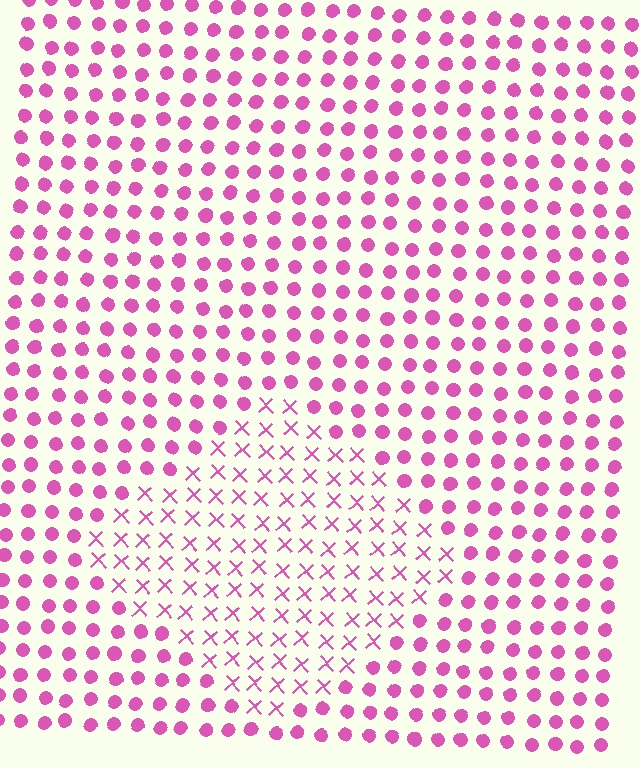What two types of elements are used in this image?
The image uses X marks inside the diamond region and circles outside it.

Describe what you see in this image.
The image is filled with small pink elements arranged in a uniform grid. A diamond-shaped region contains X marks, while the surrounding area contains circles. The boundary is defined purely by the change in element shape.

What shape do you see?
I see a diamond.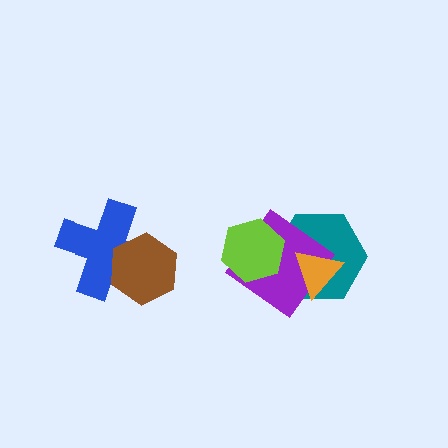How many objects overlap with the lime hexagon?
2 objects overlap with the lime hexagon.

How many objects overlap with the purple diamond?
3 objects overlap with the purple diamond.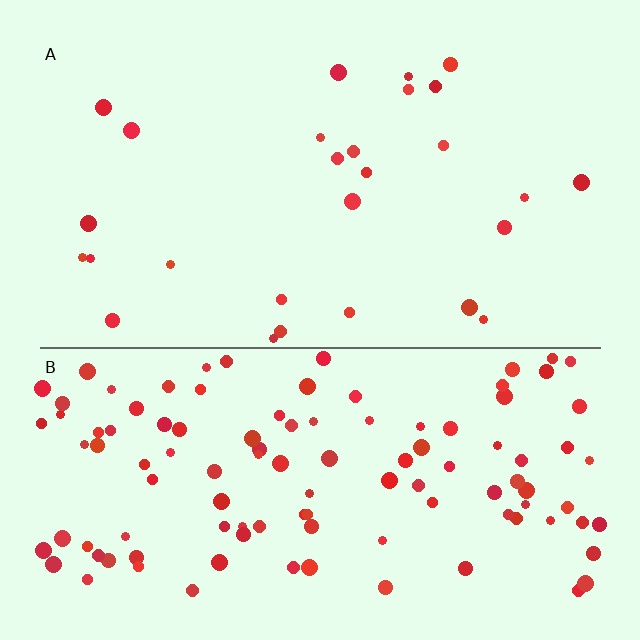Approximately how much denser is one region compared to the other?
Approximately 4.2× — region B over region A.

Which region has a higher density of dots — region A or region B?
B (the bottom).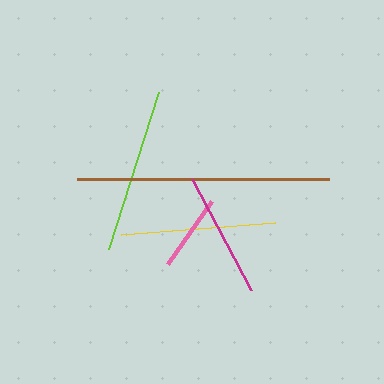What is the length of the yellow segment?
The yellow segment is approximately 154 pixels long.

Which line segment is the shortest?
The pink line is the shortest at approximately 77 pixels.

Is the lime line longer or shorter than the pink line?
The lime line is longer than the pink line.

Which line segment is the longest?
The brown line is the longest at approximately 252 pixels.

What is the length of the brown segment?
The brown segment is approximately 252 pixels long.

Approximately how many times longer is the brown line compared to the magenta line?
The brown line is approximately 2.0 times the length of the magenta line.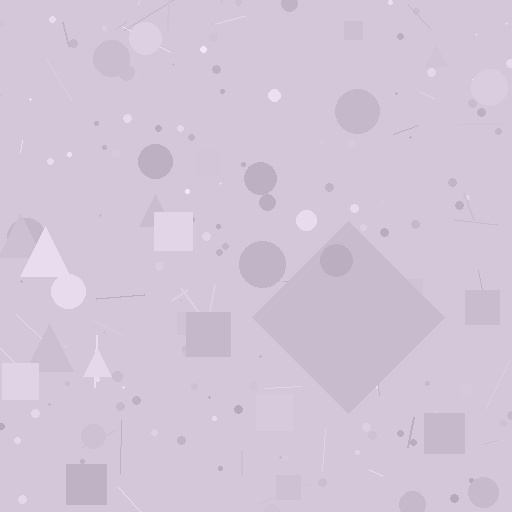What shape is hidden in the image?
A diamond is hidden in the image.